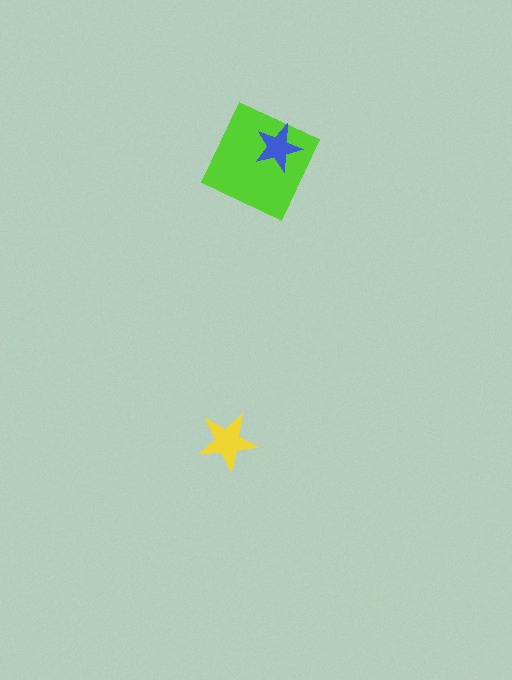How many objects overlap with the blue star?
1 object overlaps with the blue star.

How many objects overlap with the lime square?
1 object overlaps with the lime square.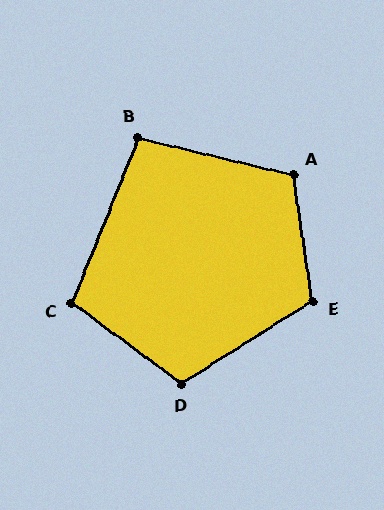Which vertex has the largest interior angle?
E, at approximately 113 degrees.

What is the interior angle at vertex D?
Approximately 111 degrees (obtuse).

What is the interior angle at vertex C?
Approximately 105 degrees (obtuse).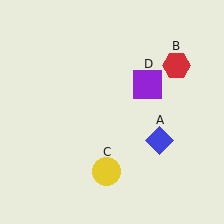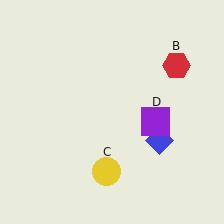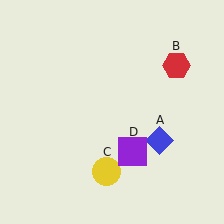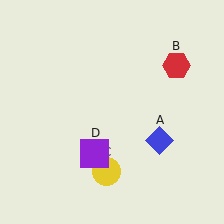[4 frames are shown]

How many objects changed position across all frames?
1 object changed position: purple square (object D).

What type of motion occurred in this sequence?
The purple square (object D) rotated clockwise around the center of the scene.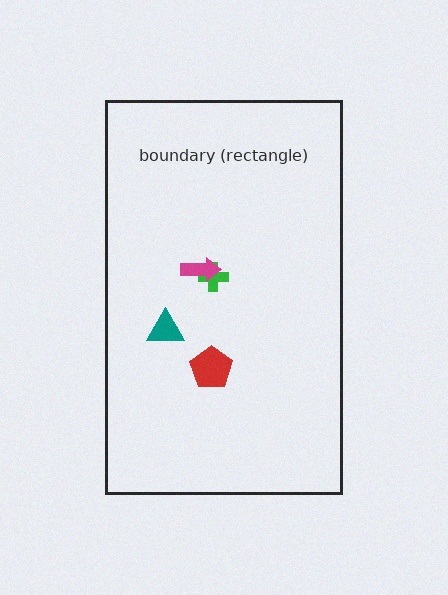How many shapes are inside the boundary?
4 inside, 0 outside.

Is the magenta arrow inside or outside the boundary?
Inside.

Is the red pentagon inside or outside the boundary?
Inside.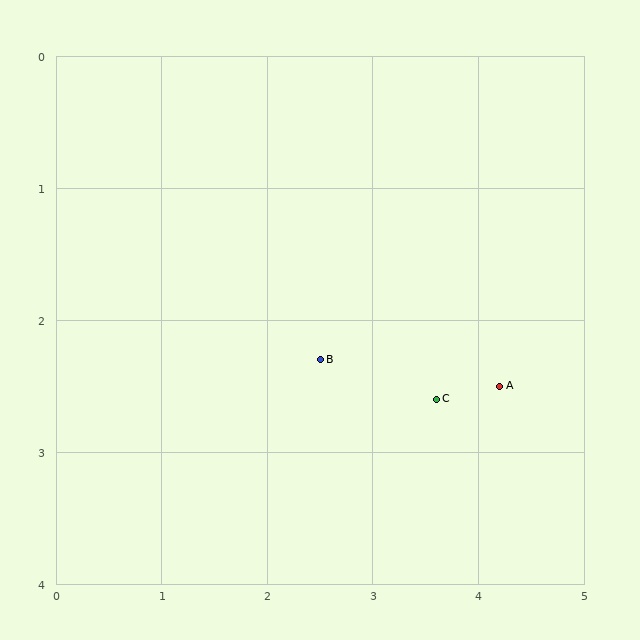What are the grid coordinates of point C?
Point C is at approximately (3.6, 2.6).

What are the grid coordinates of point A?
Point A is at approximately (4.2, 2.5).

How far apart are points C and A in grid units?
Points C and A are about 0.6 grid units apart.